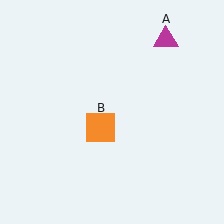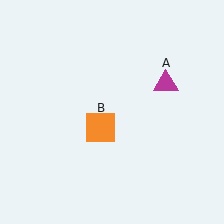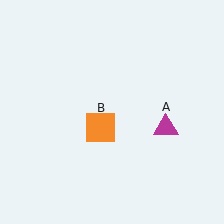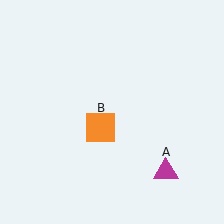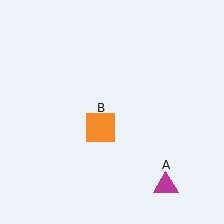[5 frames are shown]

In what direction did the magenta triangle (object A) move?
The magenta triangle (object A) moved down.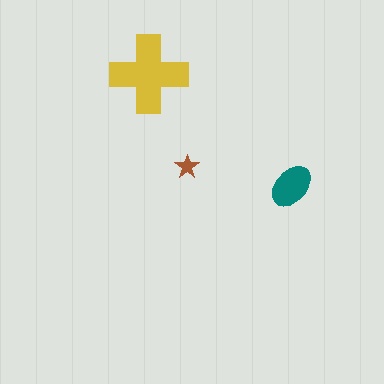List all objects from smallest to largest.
The brown star, the teal ellipse, the yellow cross.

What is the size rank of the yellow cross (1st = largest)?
1st.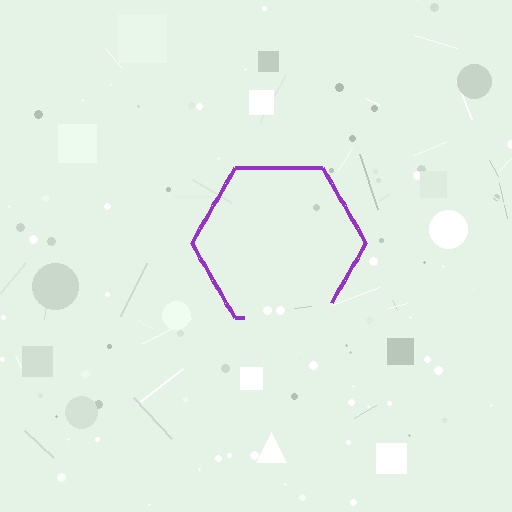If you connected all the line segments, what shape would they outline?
They would outline a hexagon.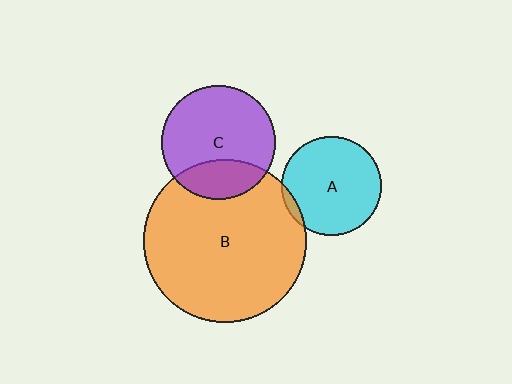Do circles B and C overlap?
Yes.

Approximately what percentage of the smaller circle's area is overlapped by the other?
Approximately 25%.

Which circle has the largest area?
Circle B (orange).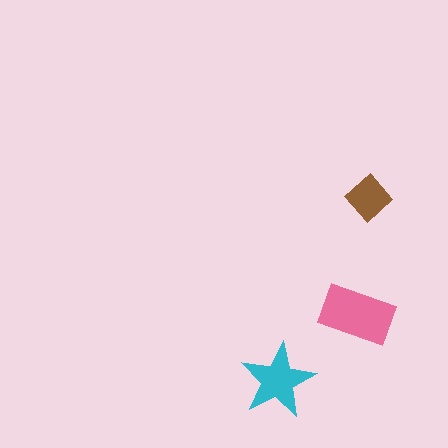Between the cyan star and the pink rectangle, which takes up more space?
The pink rectangle.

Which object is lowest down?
The cyan star is bottommost.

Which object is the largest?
The pink rectangle.